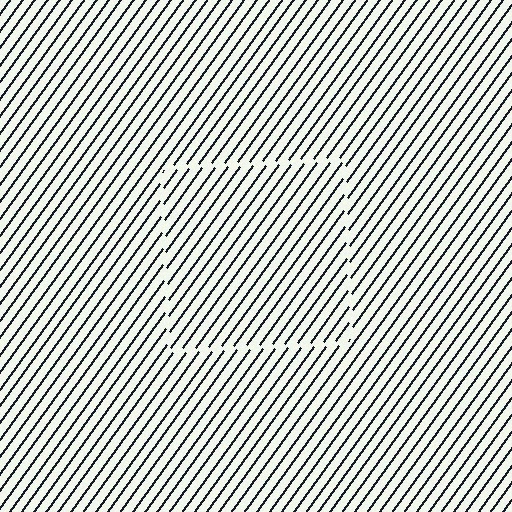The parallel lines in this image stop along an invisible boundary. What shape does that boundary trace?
An illusory square. The interior of the shape contains the same grating, shifted by half a period — the contour is defined by the phase discontinuity where line-ends from the inner and outer gratings abut.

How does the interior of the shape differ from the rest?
The interior of the shape contains the same grating, shifted by half a period — the contour is defined by the phase discontinuity where line-ends from the inner and outer gratings abut.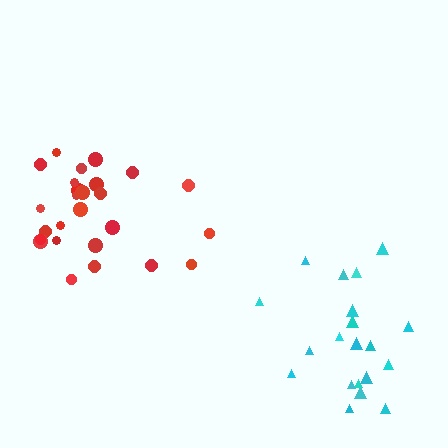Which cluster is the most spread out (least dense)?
Cyan.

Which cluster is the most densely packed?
Red.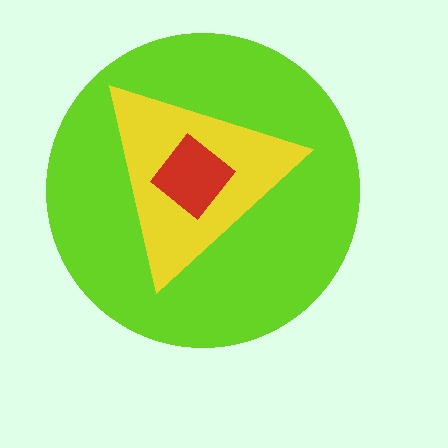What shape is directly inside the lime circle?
The yellow triangle.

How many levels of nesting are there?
3.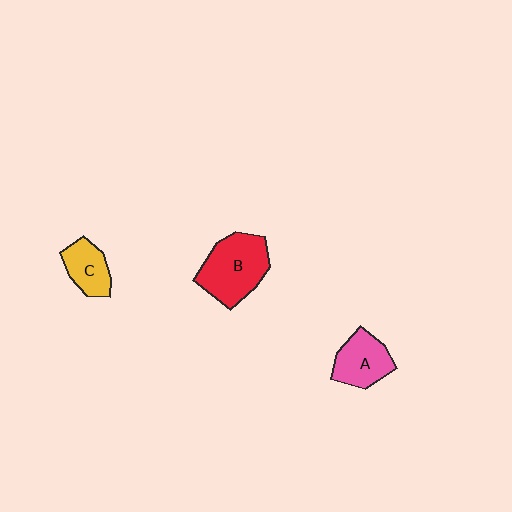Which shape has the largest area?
Shape B (red).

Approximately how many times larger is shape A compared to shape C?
Approximately 1.2 times.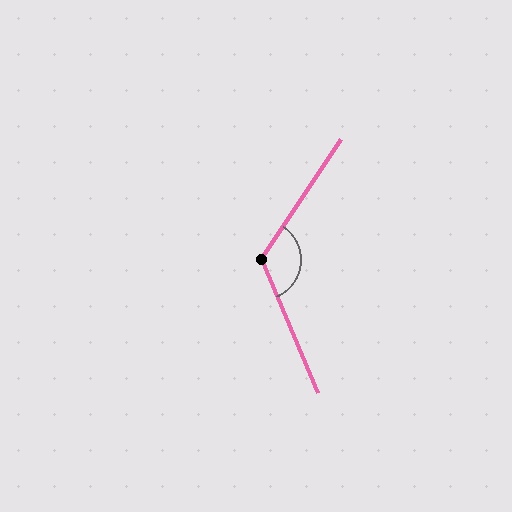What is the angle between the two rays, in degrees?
Approximately 123 degrees.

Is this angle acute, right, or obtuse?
It is obtuse.